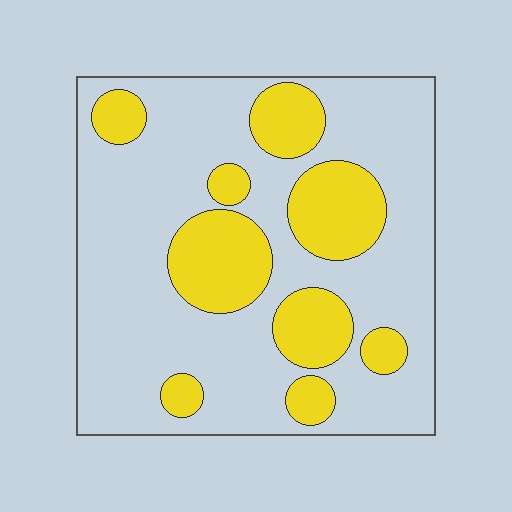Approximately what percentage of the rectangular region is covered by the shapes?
Approximately 30%.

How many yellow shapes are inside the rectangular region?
9.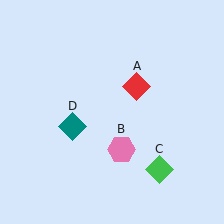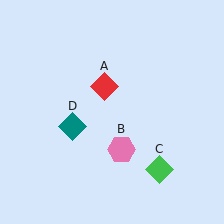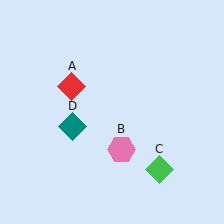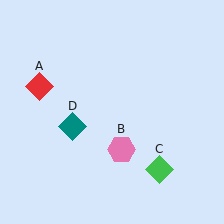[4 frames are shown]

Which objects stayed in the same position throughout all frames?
Pink hexagon (object B) and green diamond (object C) and teal diamond (object D) remained stationary.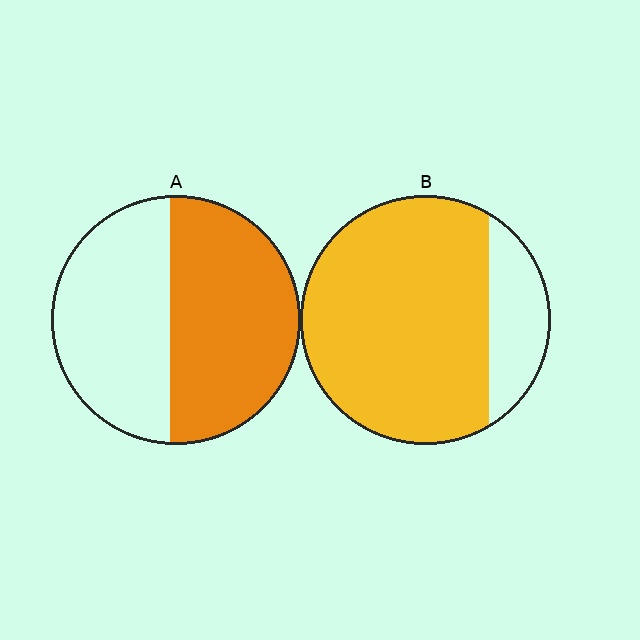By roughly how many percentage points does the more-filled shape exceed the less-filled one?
By roughly 30 percentage points (B over A).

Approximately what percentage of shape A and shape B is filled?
A is approximately 55% and B is approximately 80%.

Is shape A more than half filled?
Roughly half.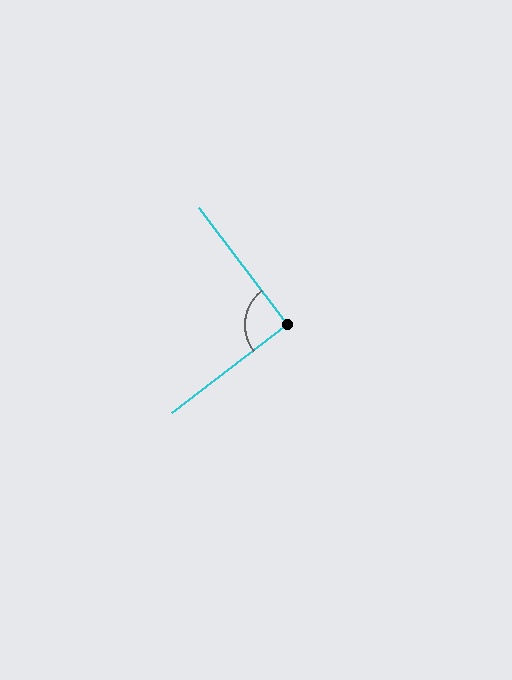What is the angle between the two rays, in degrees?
Approximately 90 degrees.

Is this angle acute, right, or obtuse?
It is approximately a right angle.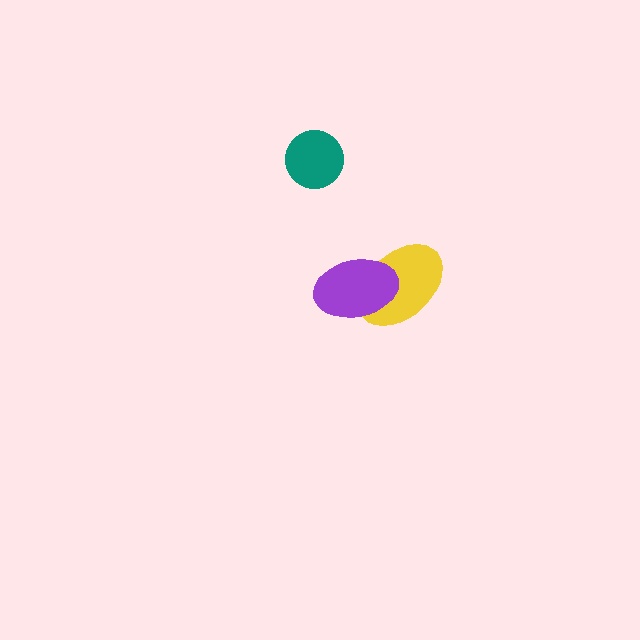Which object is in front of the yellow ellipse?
The purple ellipse is in front of the yellow ellipse.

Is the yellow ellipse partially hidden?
Yes, it is partially covered by another shape.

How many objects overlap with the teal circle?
0 objects overlap with the teal circle.